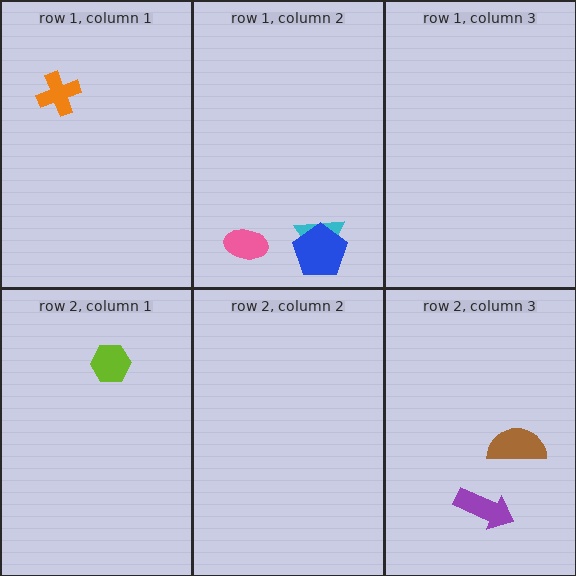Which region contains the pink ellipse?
The row 1, column 2 region.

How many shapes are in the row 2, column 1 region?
1.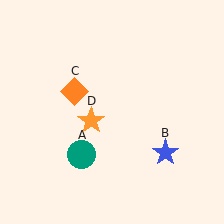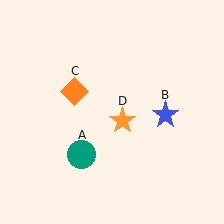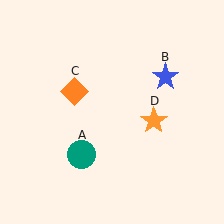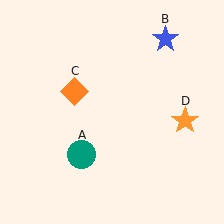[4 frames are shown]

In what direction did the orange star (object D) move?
The orange star (object D) moved right.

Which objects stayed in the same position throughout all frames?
Teal circle (object A) and orange diamond (object C) remained stationary.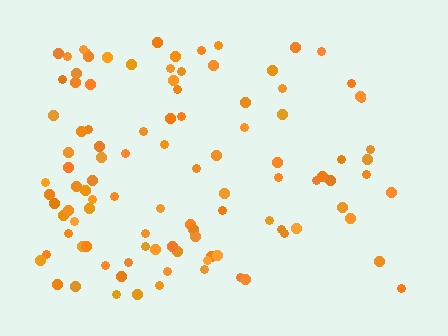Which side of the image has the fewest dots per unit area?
The right.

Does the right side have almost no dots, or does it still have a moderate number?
Still a moderate number, just noticeably fewer than the left.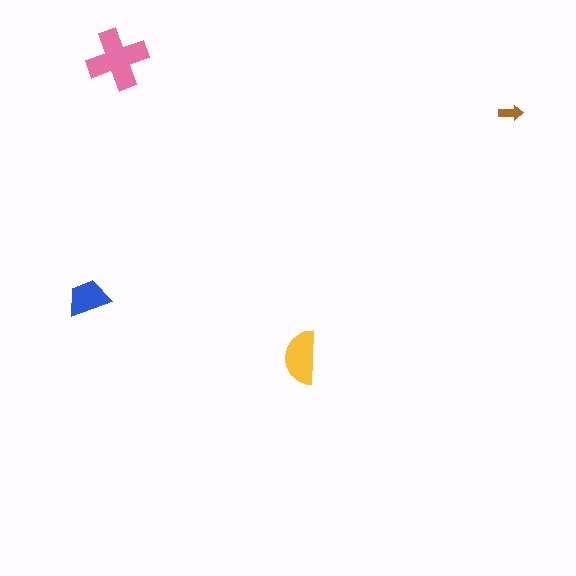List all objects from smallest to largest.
The brown arrow, the blue trapezoid, the yellow semicircle, the pink cross.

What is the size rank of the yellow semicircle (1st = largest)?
2nd.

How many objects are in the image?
There are 4 objects in the image.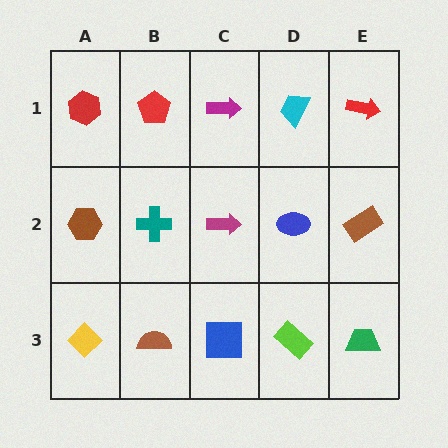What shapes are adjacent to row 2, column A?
A red hexagon (row 1, column A), a yellow diamond (row 3, column A), a teal cross (row 2, column B).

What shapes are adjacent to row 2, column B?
A red pentagon (row 1, column B), a brown semicircle (row 3, column B), a brown hexagon (row 2, column A), a magenta arrow (row 2, column C).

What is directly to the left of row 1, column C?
A red pentagon.